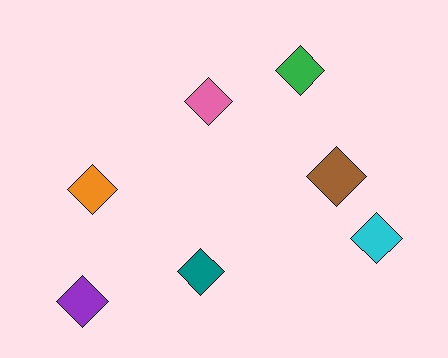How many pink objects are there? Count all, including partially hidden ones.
There is 1 pink object.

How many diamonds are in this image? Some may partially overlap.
There are 7 diamonds.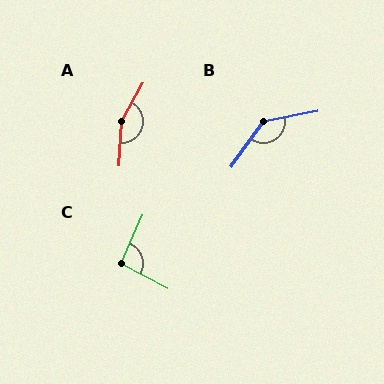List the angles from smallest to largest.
C (93°), B (136°), A (155°).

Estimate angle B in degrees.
Approximately 136 degrees.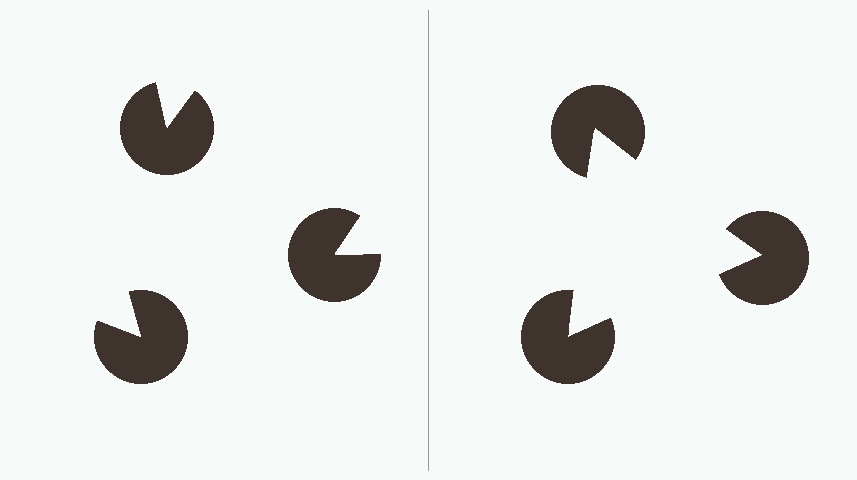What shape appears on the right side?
An illusory triangle.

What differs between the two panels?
The pac-man discs are positioned identically on both sides; only the wedge orientations differ. On the right they align to a triangle; on the left they are misaligned.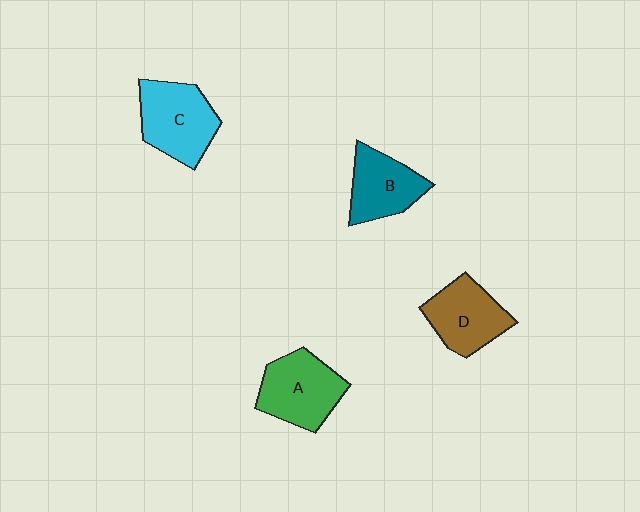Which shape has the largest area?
Shape C (cyan).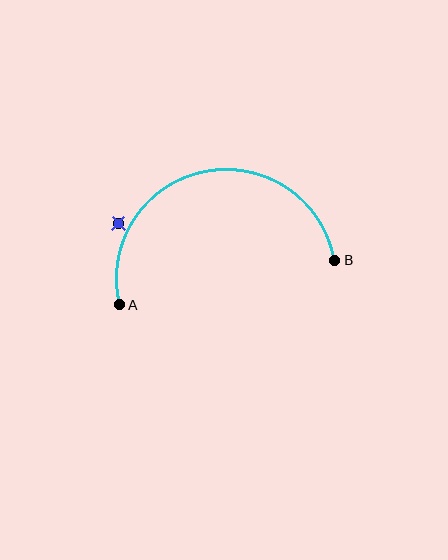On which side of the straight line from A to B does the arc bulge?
The arc bulges above the straight line connecting A and B.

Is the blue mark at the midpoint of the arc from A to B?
No — the blue mark does not lie on the arc at all. It sits slightly outside the curve.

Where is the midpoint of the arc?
The arc midpoint is the point on the curve farthest from the straight line joining A and B. It sits above that line.